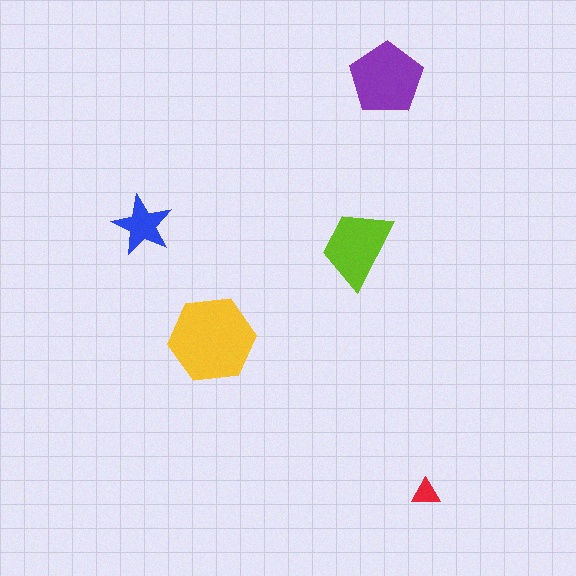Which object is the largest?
The yellow hexagon.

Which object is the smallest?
The red triangle.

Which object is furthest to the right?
The red triangle is rightmost.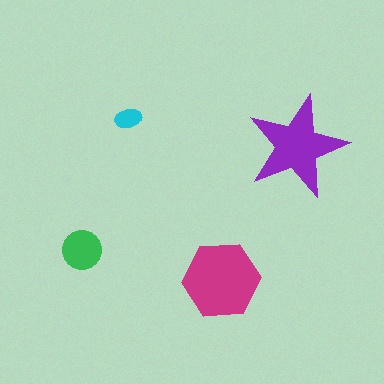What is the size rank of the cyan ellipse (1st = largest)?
4th.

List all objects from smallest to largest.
The cyan ellipse, the green circle, the purple star, the magenta hexagon.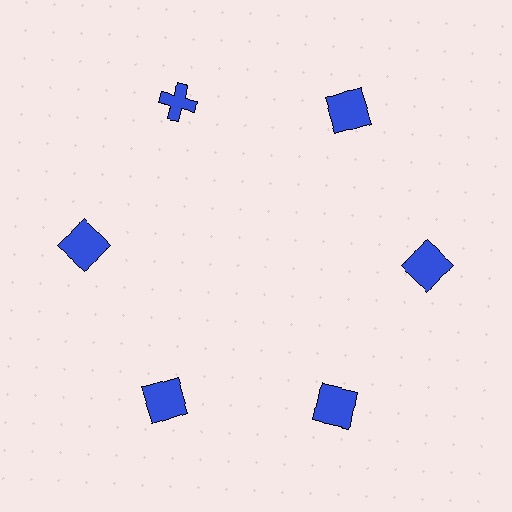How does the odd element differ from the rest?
It has a different shape: cross instead of square.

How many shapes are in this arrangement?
There are 6 shapes arranged in a ring pattern.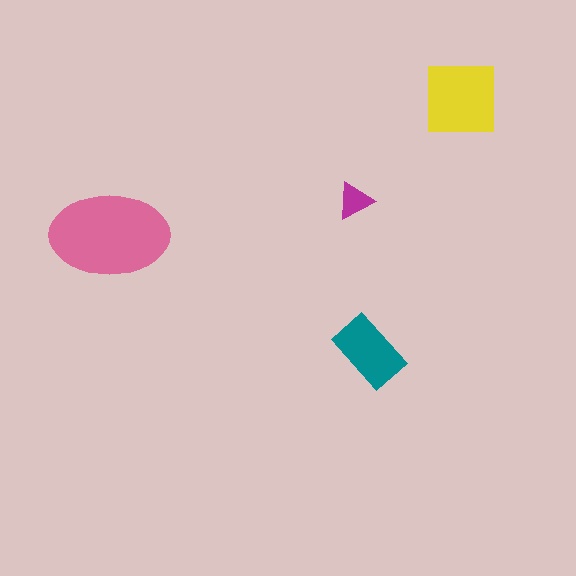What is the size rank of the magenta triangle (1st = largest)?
4th.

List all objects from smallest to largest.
The magenta triangle, the teal rectangle, the yellow square, the pink ellipse.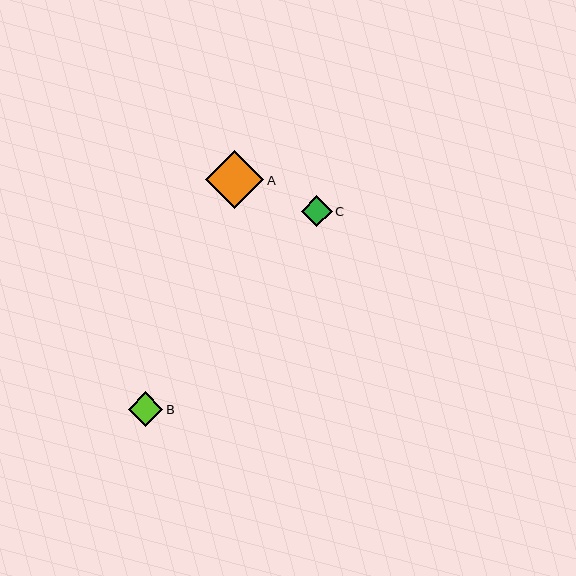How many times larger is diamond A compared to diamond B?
Diamond A is approximately 1.7 times the size of diamond B.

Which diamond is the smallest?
Diamond C is the smallest with a size of approximately 31 pixels.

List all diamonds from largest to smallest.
From largest to smallest: A, B, C.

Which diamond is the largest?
Diamond A is the largest with a size of approximately 59 pixels.